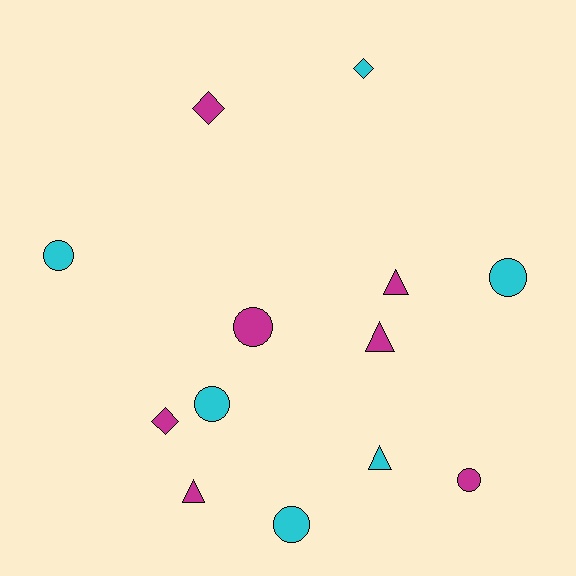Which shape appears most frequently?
Circle, with 6 objects.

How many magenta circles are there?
There are 2 magenta circles.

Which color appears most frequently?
Magenta, with 7 objects.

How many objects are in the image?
There are 13 objects.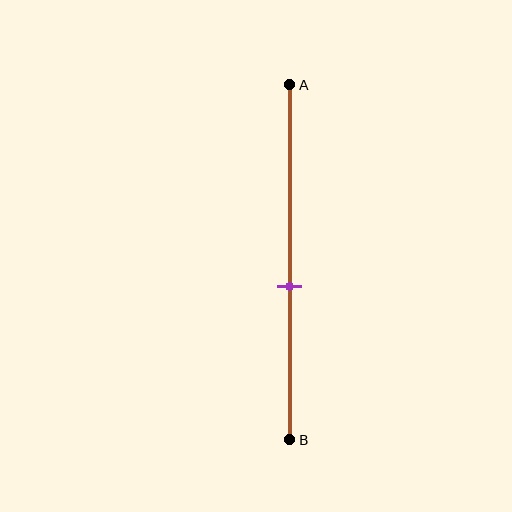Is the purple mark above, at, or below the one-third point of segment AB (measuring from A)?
The purple mark is below the one-third point of segment AB.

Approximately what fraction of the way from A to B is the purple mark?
The purple mark is approximately 55% of the way from A to B.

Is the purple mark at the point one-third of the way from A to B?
No, the mark is at about 55% from A, not at the 33% one-third point.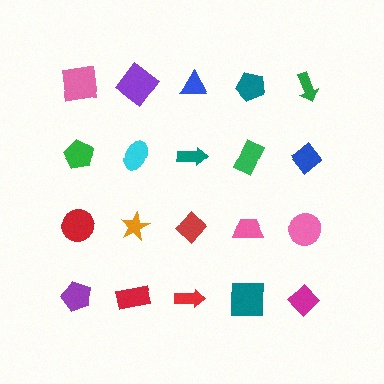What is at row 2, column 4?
A green rectangle.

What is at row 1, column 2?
A purple diamond.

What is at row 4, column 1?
A purple pentagon.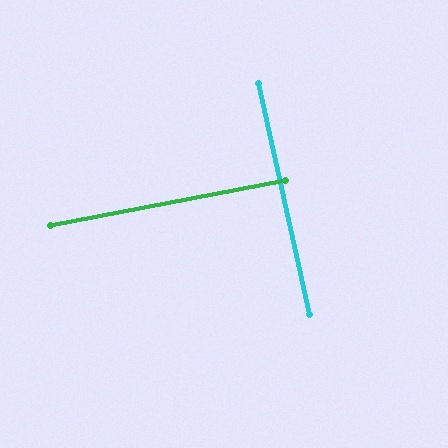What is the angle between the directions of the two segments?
Approximately 89 degrees.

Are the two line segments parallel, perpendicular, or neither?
Perpendicular — they meet at approximately 89°.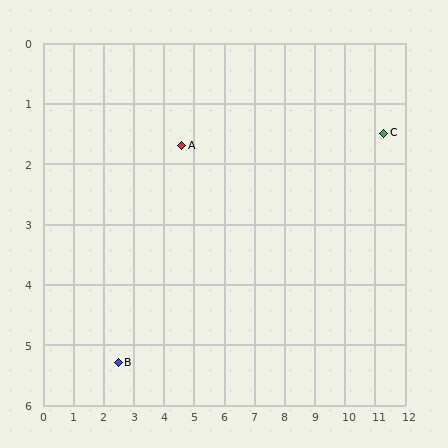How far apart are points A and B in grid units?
Points A and B are about 4.2 grid units apart.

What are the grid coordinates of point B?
Point B is at approximately (2.5, 5.3).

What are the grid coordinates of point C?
Point C is at approximately (11.3, 1.5).